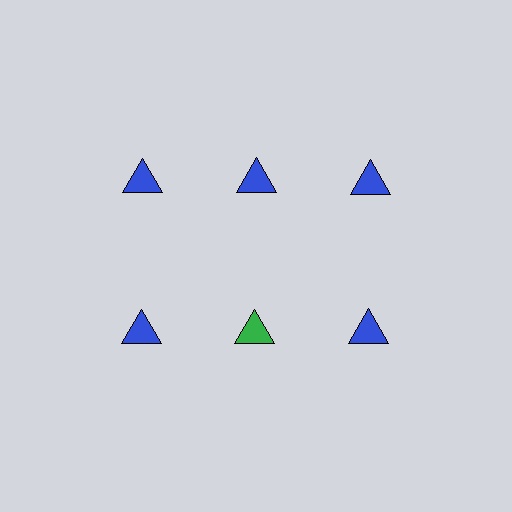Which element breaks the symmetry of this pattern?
The green triangle in the second row, second from left column breaks the symmetry. All other shapes are blue triangles.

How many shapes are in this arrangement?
There are 6 shapes arranged in a grid pattern.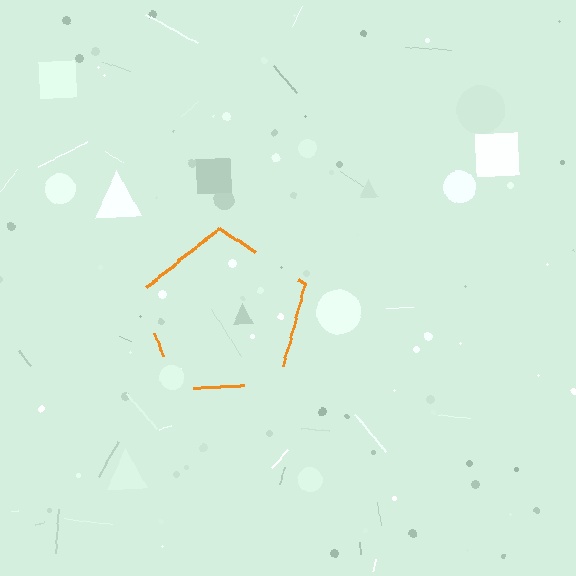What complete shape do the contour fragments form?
The contour fragments form a pentagon.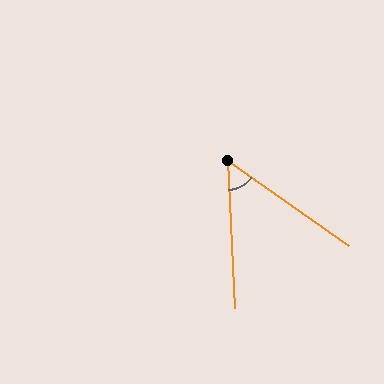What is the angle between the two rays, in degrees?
Approximately 52 degrees.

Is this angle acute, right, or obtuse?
It is acute.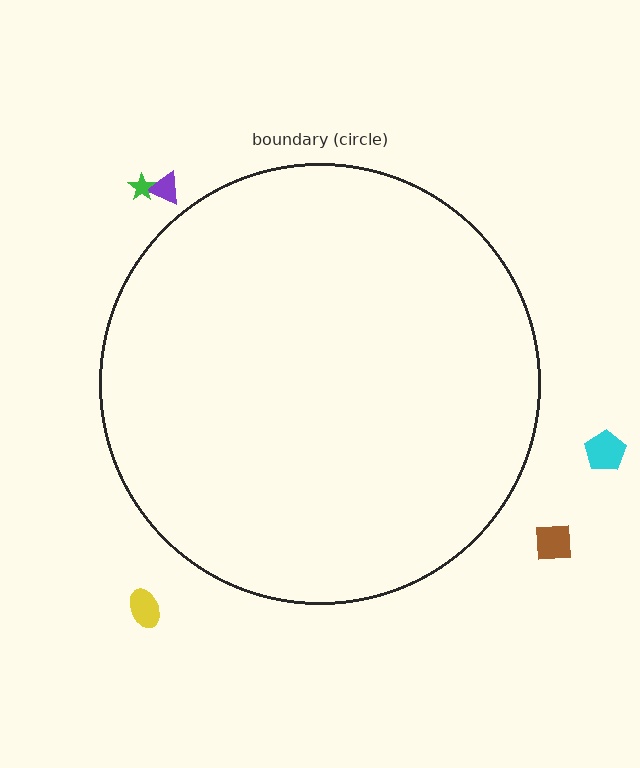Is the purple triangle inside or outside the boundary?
Outside.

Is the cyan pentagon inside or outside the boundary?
Outside.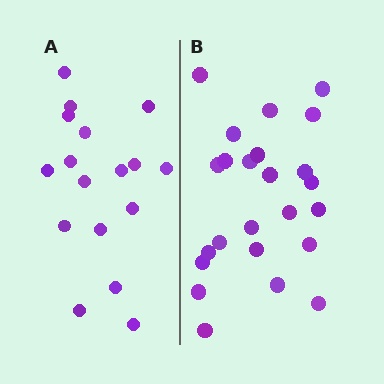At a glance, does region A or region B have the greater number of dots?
Region B (the right region) has more dots.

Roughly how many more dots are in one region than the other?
Region B has roughly 8 or so more dots than region A.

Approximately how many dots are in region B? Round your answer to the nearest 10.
About 20 dots. (The exact count is 24, which rounds to 20.)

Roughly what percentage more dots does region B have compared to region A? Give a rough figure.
About 40% more.